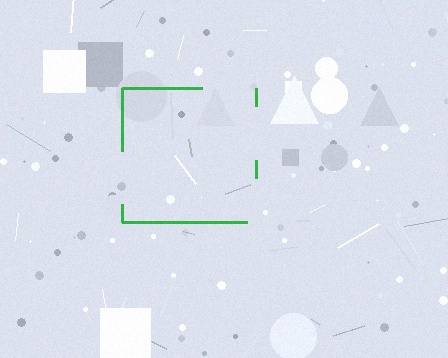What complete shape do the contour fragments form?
The contour fragments form a square.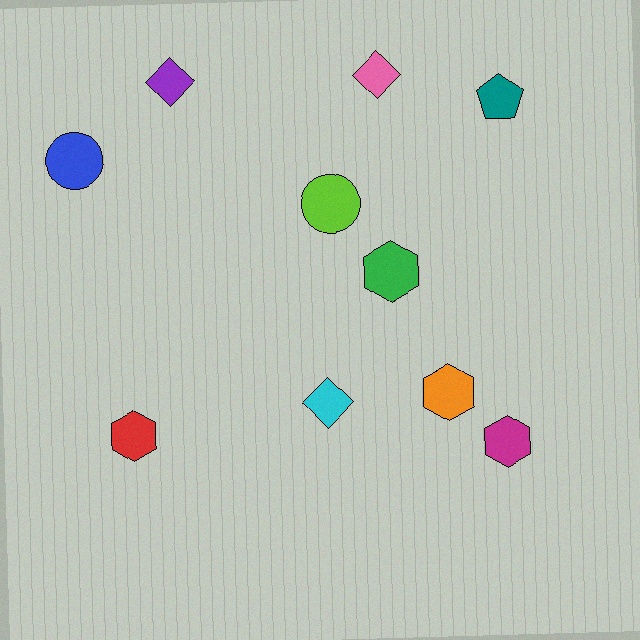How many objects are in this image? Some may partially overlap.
There are 10 objects.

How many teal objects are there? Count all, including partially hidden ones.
There is 1 teal object.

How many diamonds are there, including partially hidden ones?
There are 3 diamonds.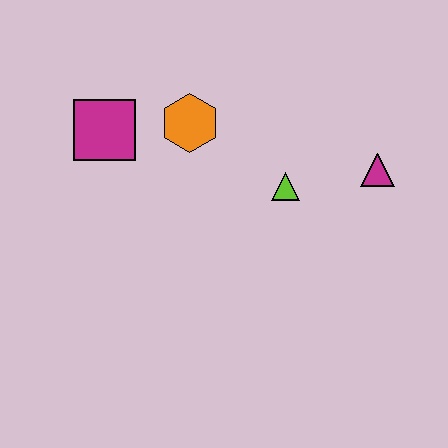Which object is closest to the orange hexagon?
The magenta square is closest to the orange hexagon.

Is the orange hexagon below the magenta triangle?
No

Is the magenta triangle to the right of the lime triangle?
Yes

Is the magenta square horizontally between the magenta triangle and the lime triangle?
No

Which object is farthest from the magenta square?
The magenta triangle is farthest from the magenta square.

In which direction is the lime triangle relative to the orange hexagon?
The lime triangle is to the right of the orange hexagon.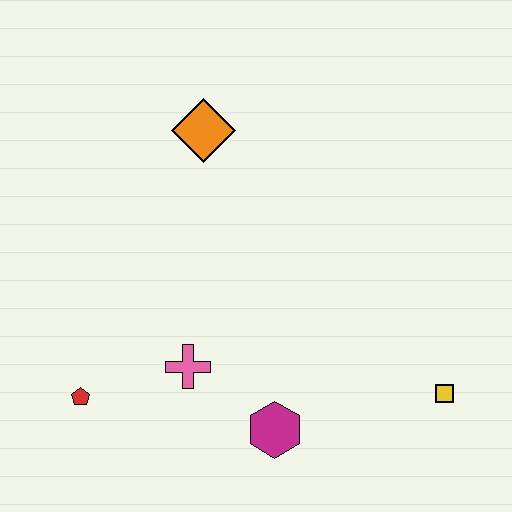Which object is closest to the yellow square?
The magenta hexagon is closest to the yellow square.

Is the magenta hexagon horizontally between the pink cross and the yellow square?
Yes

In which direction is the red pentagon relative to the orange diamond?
The red pentagon is below the orange diamond.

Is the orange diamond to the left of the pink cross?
No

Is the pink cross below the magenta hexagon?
No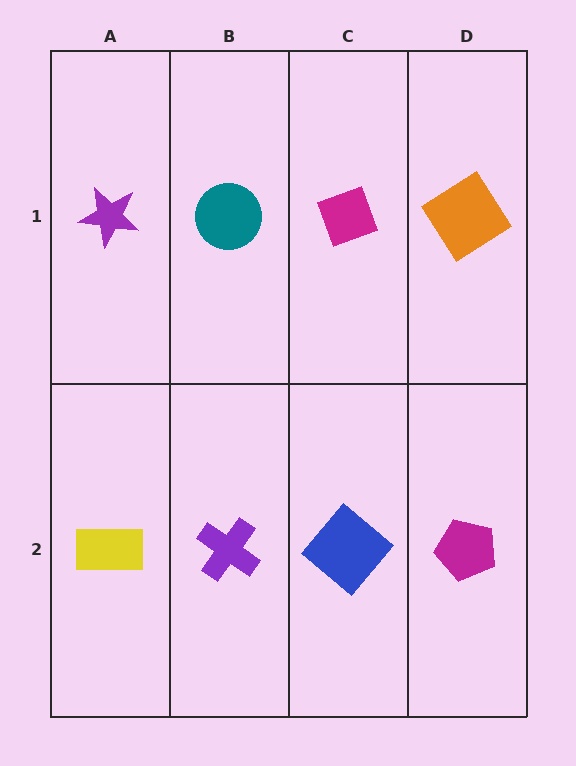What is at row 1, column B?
A teal circle.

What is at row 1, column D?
An orange diamond.